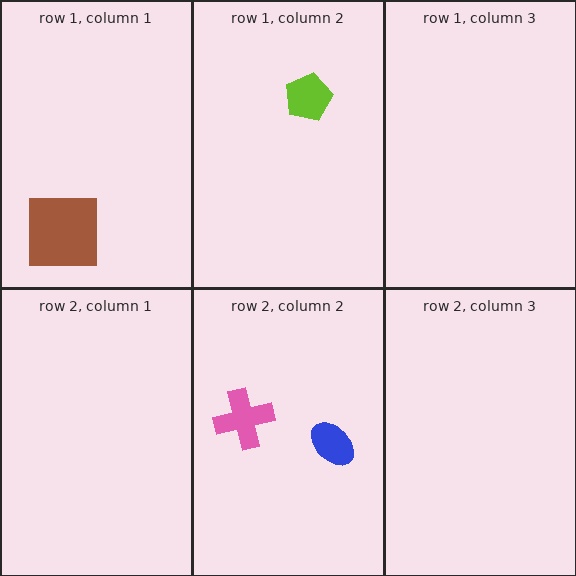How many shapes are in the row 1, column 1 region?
1.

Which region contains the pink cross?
The row 2, column 2 region.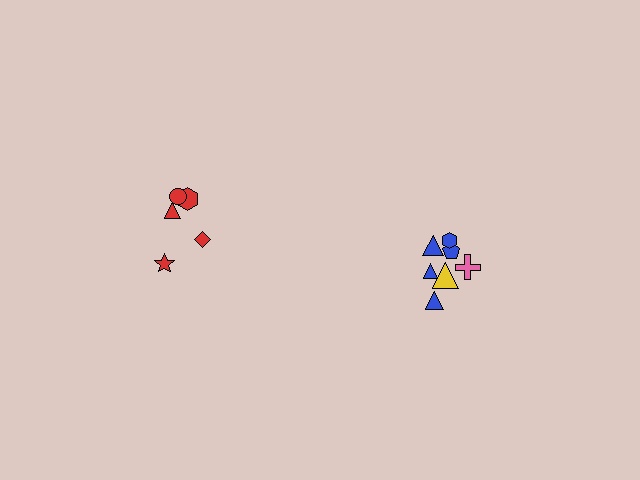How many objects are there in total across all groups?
There are 12 objects.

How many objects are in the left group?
There are 5 objects.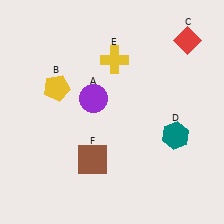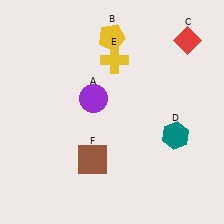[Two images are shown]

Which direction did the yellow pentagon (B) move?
The yellow pentagon (B) moved right.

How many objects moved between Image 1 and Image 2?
1 object moved between the two images.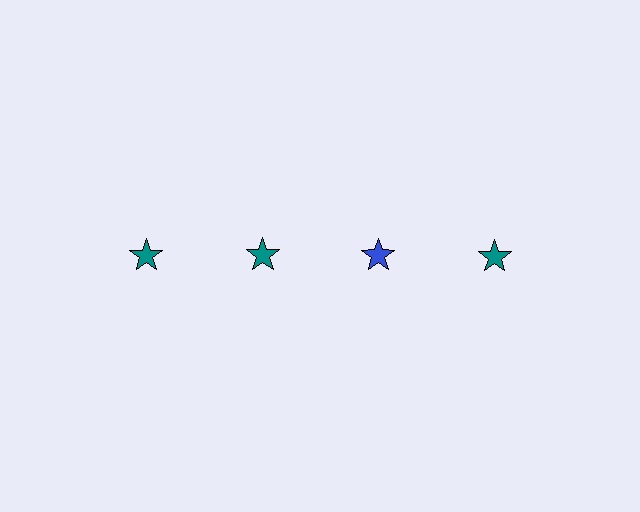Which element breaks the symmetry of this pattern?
The blue star in the top row, center column breaks the symmetry. All other shapes are teal stars.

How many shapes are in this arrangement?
There are 4 shapes arranged in a grid pattern.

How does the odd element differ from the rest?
It has a different color: blue instead of teal.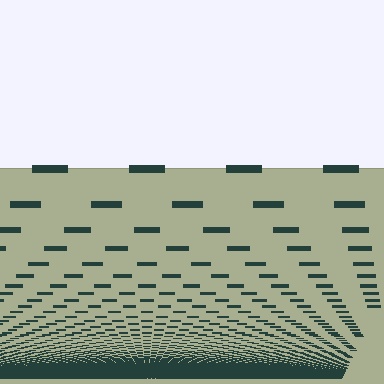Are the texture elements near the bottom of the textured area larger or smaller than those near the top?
Smaller. The gradient is inverted — elements near the bottom are smaller and denser.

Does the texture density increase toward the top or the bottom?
Density increases toward the bottom.